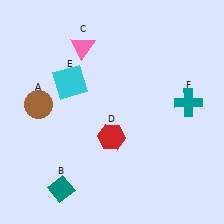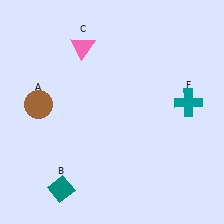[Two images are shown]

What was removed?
The cyan square (E), the red hexagon (D) were removed in Image 2.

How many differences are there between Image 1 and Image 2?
There are 2 differences between the two images.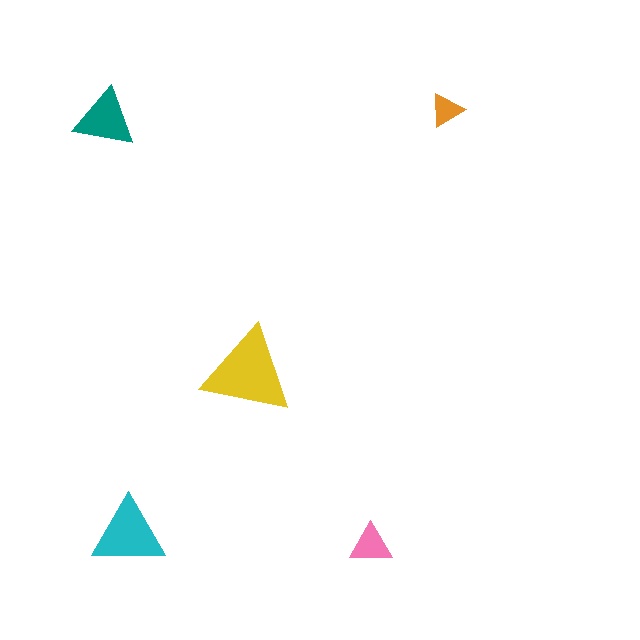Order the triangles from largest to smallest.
the yellow one, the cyan one, the teal one, the pink one, the orange one.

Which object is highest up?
The orange triangle is topmost.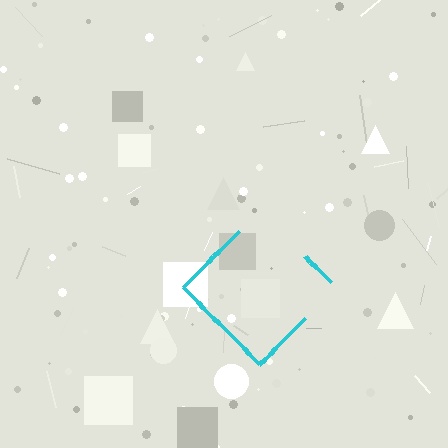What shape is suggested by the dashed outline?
The dashed outline suggests a diamond.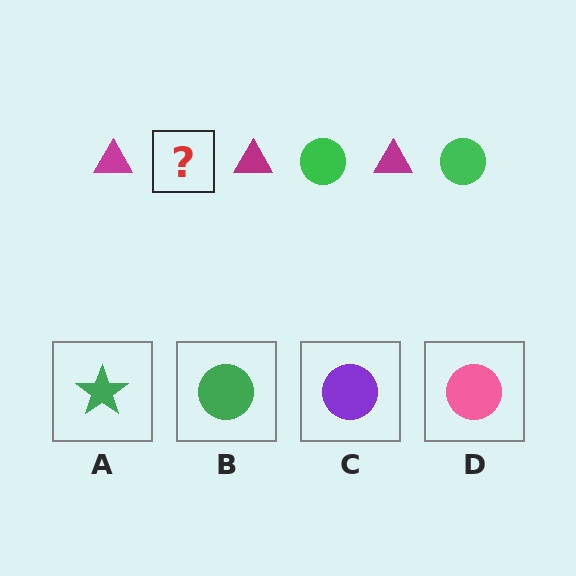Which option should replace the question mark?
Option B.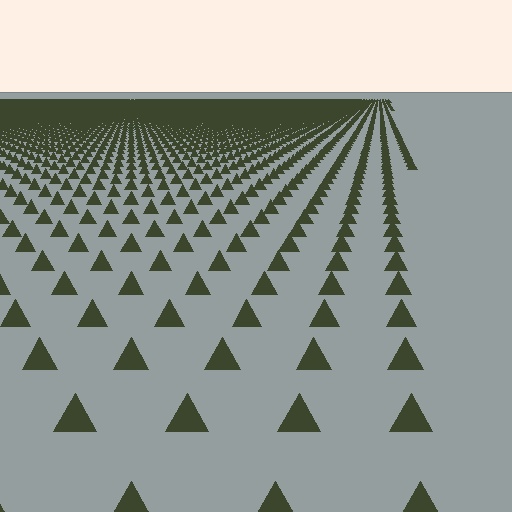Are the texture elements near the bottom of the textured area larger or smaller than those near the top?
Larger. Near the bottom, elements are closer to the viewer and appear at a bigger on-screen size.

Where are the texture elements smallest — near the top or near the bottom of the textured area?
Near the top.